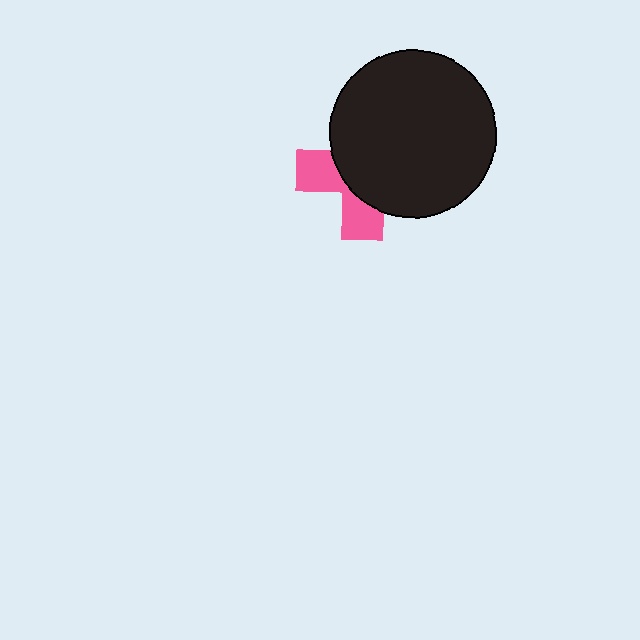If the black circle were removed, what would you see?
You would see the complete pink cross.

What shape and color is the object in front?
The object in front is a black circle.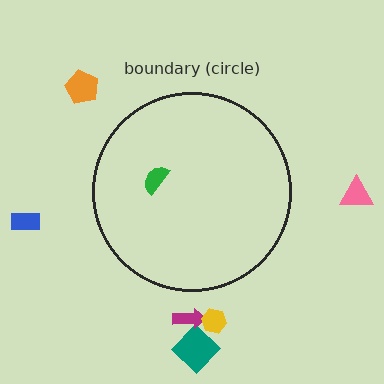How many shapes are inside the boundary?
1 inside, 6 outside.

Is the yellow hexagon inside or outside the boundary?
Outside.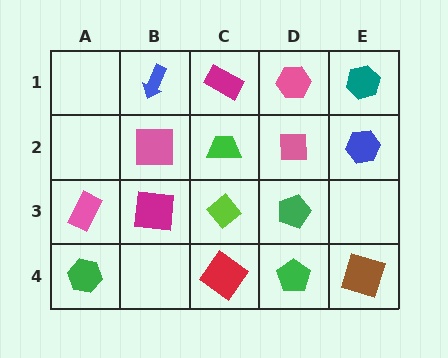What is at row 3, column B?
A magenta square.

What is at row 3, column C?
A lime diamond.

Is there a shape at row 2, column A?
No, that cell is empty.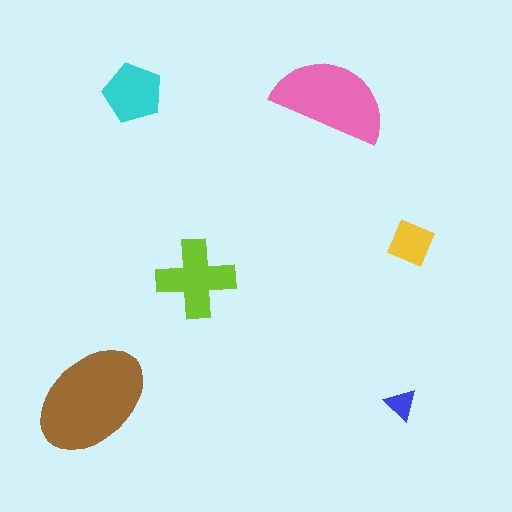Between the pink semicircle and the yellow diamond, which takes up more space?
The pink semicircle.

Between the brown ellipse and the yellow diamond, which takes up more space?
The brown ellipse.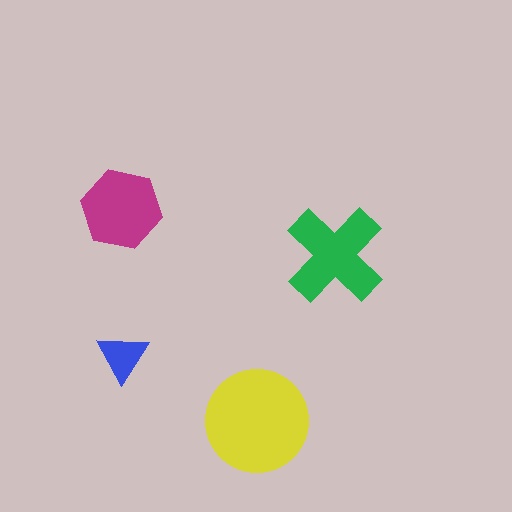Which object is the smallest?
The blue triangle.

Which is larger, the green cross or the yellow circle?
The yellow circle.